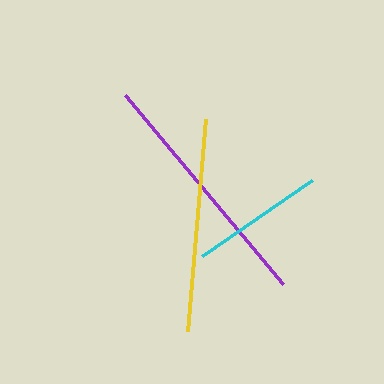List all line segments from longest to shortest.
From longest to shortest: purple, yellow, cyan.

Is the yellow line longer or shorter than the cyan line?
The yellow line is longer than the cyan line.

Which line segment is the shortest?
The cyan line is the shortest at approximately 133 pixels.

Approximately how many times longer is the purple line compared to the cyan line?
The purple line is approximately 1.9 times the length of the cyan line.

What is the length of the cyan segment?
The cyan segment is approximately 133 pixels long.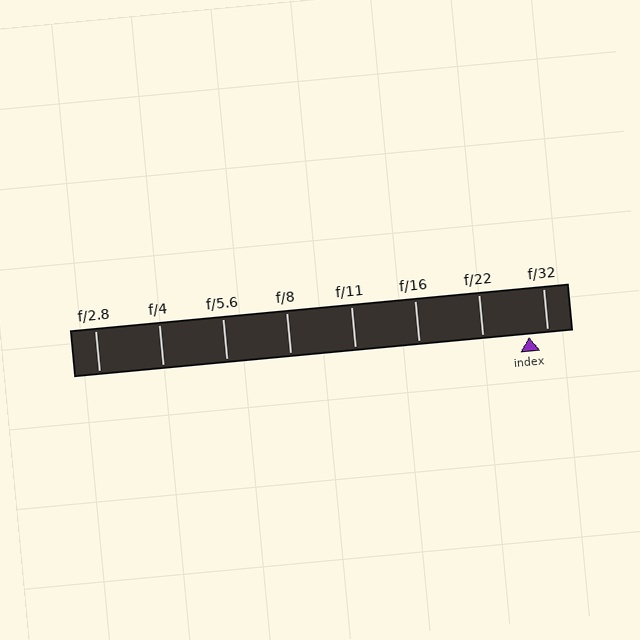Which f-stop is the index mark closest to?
The index mark is closest to f/32.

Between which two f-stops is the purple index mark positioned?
The index mark is between f/22 and f/32.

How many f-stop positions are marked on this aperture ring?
There are 8 f-stop positions marked.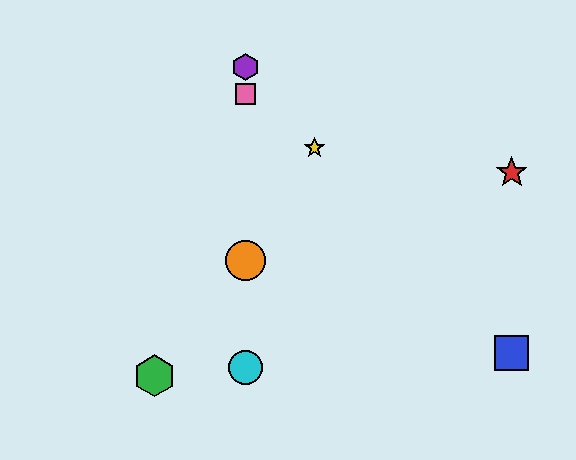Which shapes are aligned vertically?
The purple hexagon, the orange circle, the cyan circle, the pink square are aligned vertically.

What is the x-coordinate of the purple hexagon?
The purple hexagon is at x≈246.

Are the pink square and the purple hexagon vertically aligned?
Yes, both are at x≈246.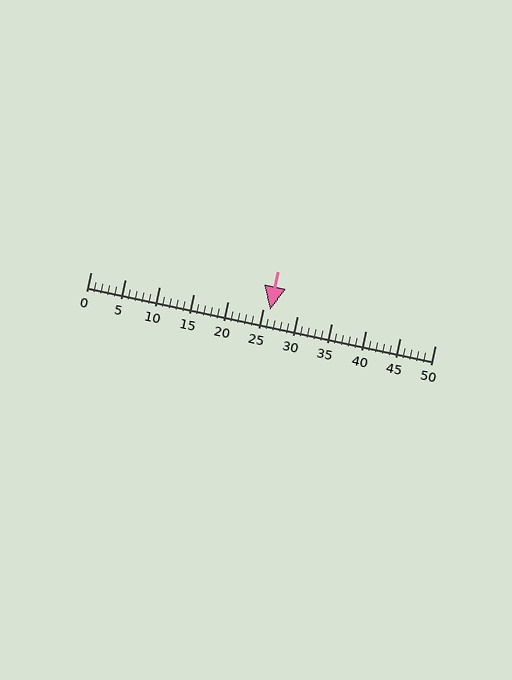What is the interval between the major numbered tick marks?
The major tick marks are spaced 5 units apart.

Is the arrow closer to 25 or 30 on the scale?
The arrow is closer to 25.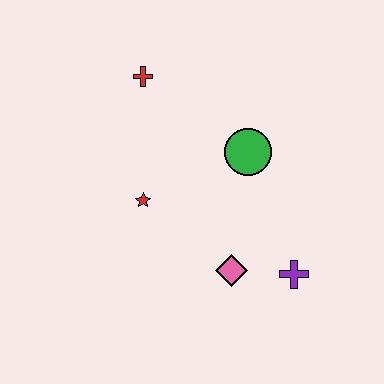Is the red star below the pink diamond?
No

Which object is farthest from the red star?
The purple cross is farthest from the red star.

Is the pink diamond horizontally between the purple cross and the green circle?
No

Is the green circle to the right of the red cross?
Yes